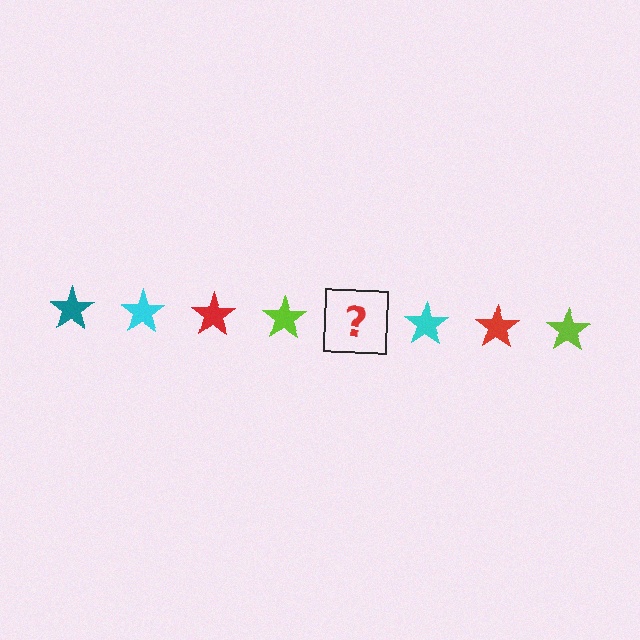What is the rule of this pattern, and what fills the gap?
The rule is that the pattern cycles through teal, cyan, red, lime stars. The gap should be filled with a teal star.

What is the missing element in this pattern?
The missing element is a teal star.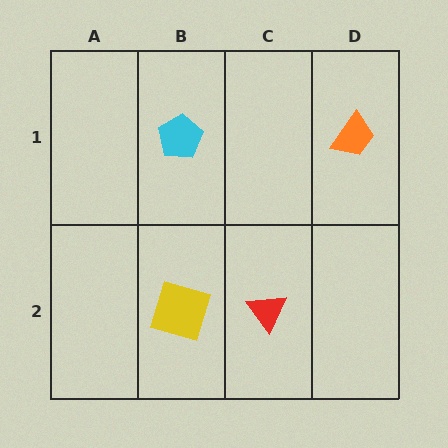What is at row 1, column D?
An orange trapezoid.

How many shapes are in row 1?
2 shapes.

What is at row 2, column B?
A yellow square.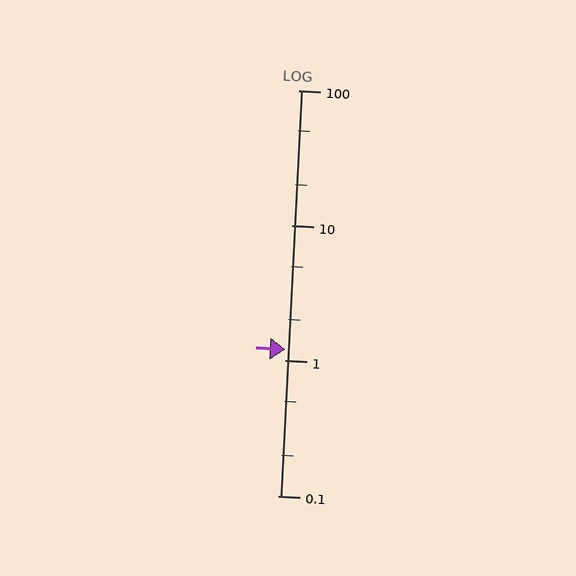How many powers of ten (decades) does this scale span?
The scale spans 3 decades, from 0.1 to 100.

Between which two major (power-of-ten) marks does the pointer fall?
The pointer is between 1 and 10.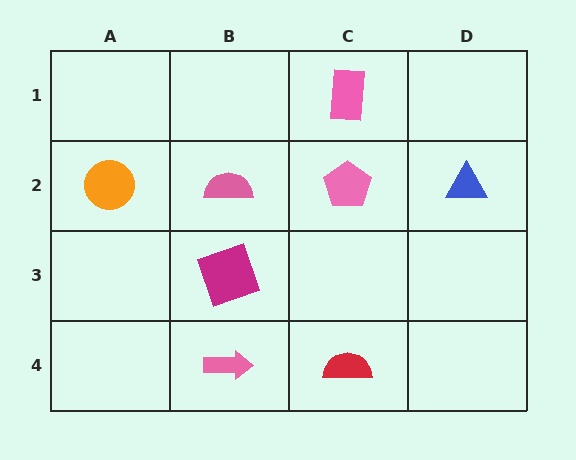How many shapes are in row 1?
1 shape.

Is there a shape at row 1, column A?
No, that cell is empty.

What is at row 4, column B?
A pink arrow.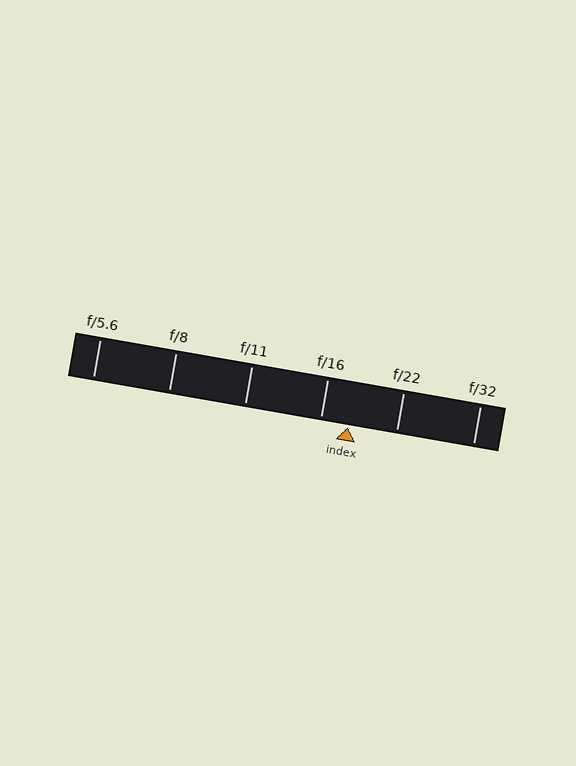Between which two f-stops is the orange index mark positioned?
The index mark is between f/16 and f/22.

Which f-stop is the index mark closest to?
The index mark is closest to f/16.